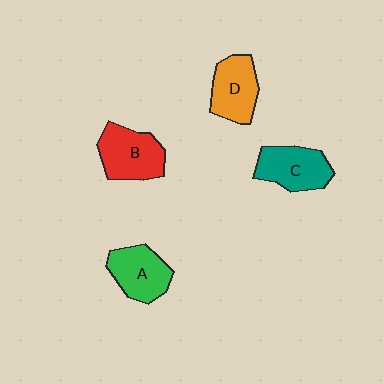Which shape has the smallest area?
Shape A (green).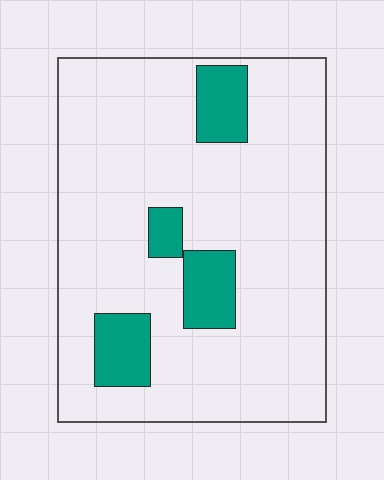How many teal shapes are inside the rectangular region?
4.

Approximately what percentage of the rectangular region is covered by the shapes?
Approximately 15%.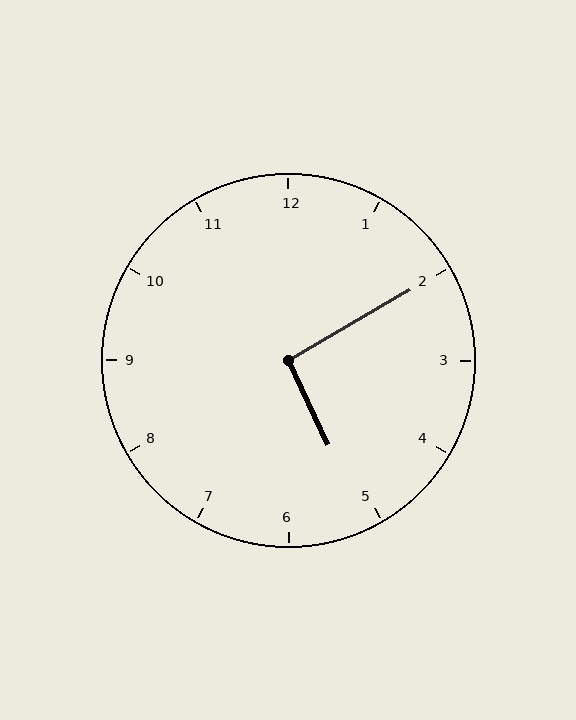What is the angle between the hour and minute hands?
Approximately 95 degrees.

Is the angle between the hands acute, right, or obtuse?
It is right.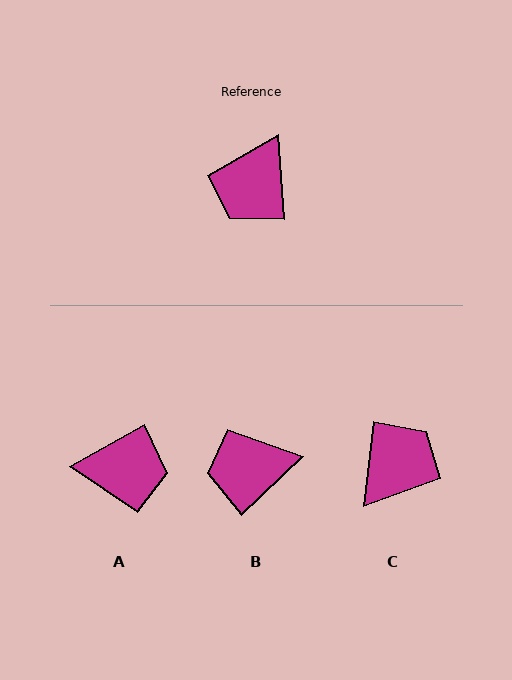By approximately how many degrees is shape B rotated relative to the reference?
Approximately 50 degrees clockwise.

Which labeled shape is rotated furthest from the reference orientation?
C, about 170 degrees away.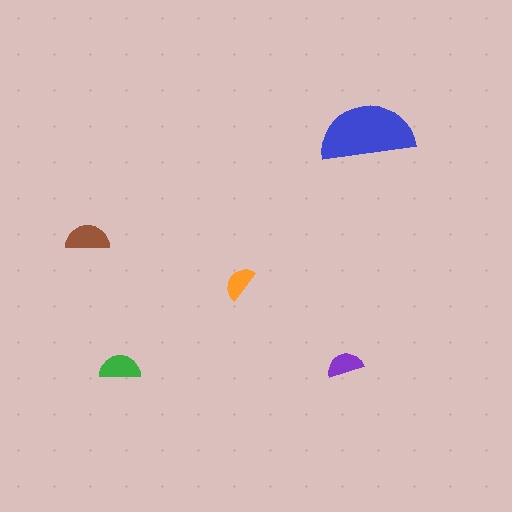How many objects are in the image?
There are 5 objects in the image.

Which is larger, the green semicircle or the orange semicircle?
The green one.